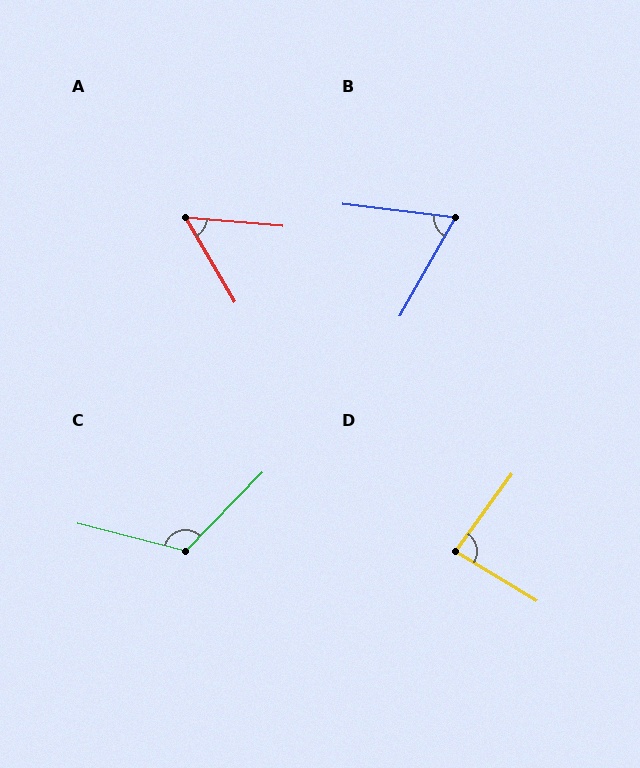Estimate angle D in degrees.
Approximately 85 degrees.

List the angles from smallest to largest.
A (55°), B (67°), D (85°), C (120°).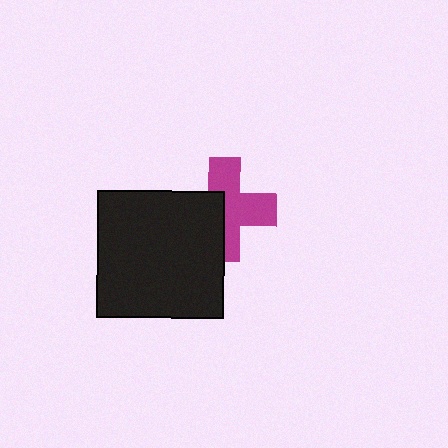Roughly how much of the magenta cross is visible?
About half of it is visible (roughly 58%).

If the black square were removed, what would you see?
You would see the complete magenta cross.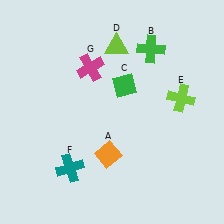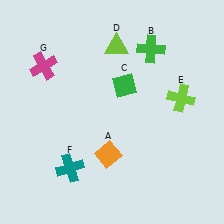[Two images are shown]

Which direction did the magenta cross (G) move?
The magenta cross (G) moved left.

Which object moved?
The magenta cross (G) moved left.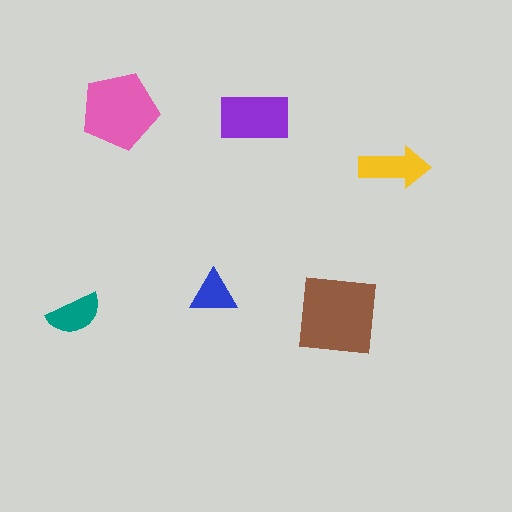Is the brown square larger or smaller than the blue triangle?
Larger.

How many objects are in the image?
There are 6 objects in the image.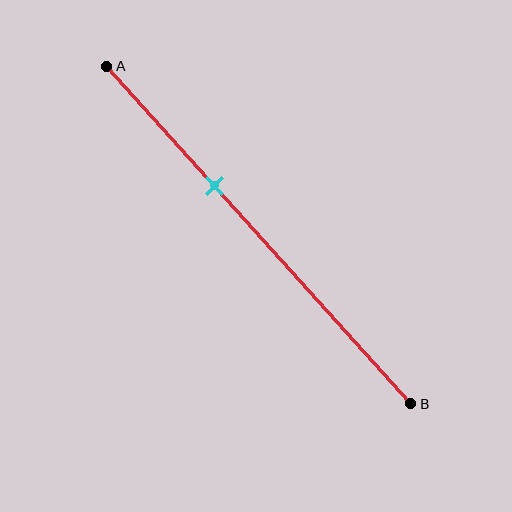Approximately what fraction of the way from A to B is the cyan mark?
The cyan mark is approximately 35% of the way from A to B.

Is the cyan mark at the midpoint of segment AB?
No, the mark is at about 35% from A, not at the 50% midpoint.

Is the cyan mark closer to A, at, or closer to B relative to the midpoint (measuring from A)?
The cyan mark is closer to point A than the midpoint of segment AB.